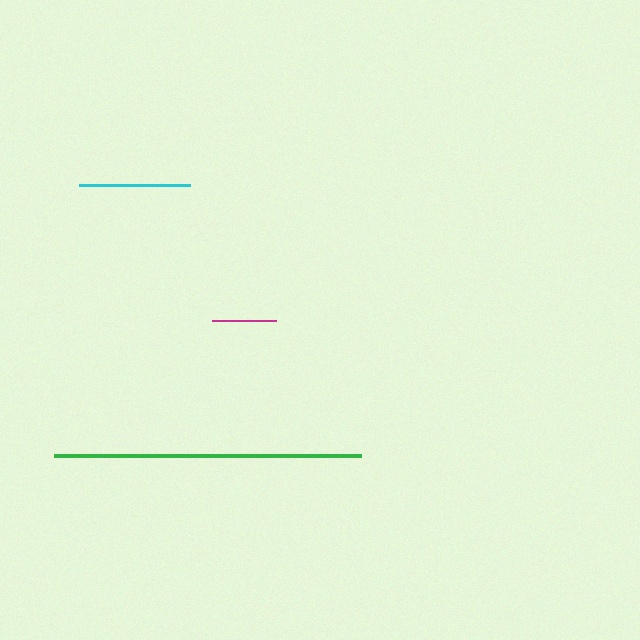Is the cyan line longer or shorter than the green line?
The green line is longer than the cyan line.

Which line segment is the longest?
The green line is the longest at approximately 307 pixels.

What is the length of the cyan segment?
The cyan segment is approximately 112 pixels long.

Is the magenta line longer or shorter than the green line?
The green line is longer than the magenta line.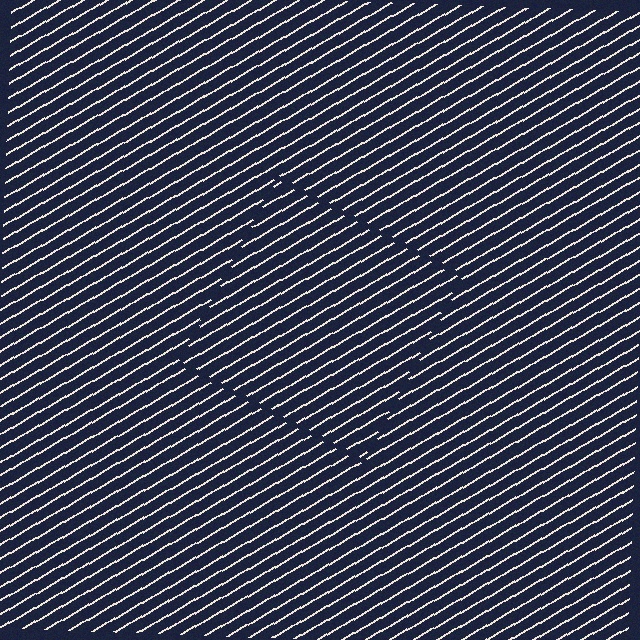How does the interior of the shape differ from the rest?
The interior of the shape contains the same grating, shifted by half a period — the contour is defined by the phase discontinuity where line-ends from the inner and outer gratings abut.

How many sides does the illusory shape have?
4 sides — the line-ends trace a square.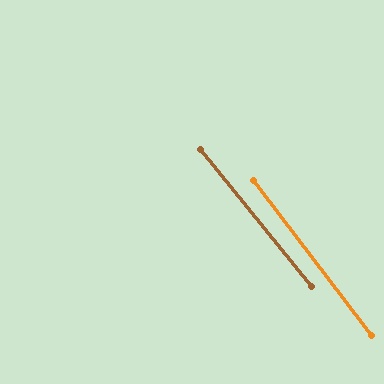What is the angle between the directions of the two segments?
Approximately 2 degrees.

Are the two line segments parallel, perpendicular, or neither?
Parallel — their directions differ by only 1.8°.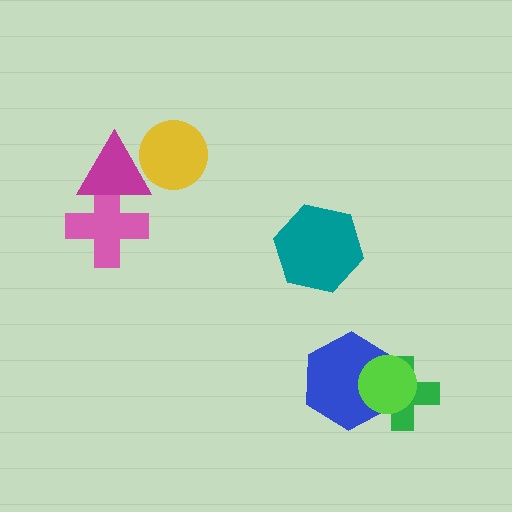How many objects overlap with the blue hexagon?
2 objects overlap with the blue hexagon.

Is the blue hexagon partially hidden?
Yes, it is partially covered by another shape.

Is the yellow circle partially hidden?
Yes, it is partially covered by another shape.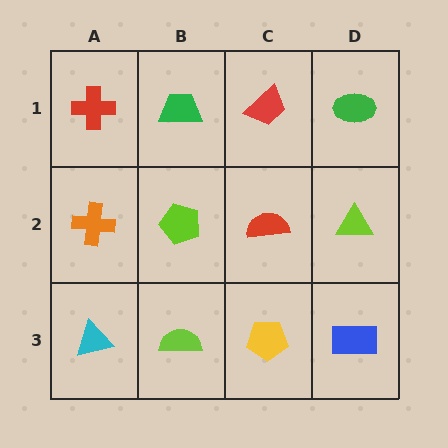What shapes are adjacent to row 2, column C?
A red trapezoid (row 1, column C), a yellow pentagon (row 3, column C), a lime pentagon (row 2, column B), a lime triangle (row 2, column D).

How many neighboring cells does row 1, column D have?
2.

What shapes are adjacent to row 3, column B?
A lime pentagon (row 2, column B), a cyan triangle (row 3, column A), a yellow pentagon (row 3, column C).